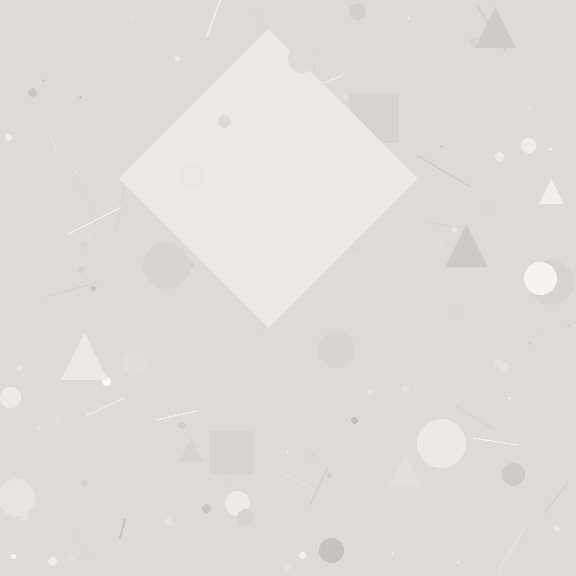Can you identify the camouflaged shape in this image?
The camouflaged shape is a diamond.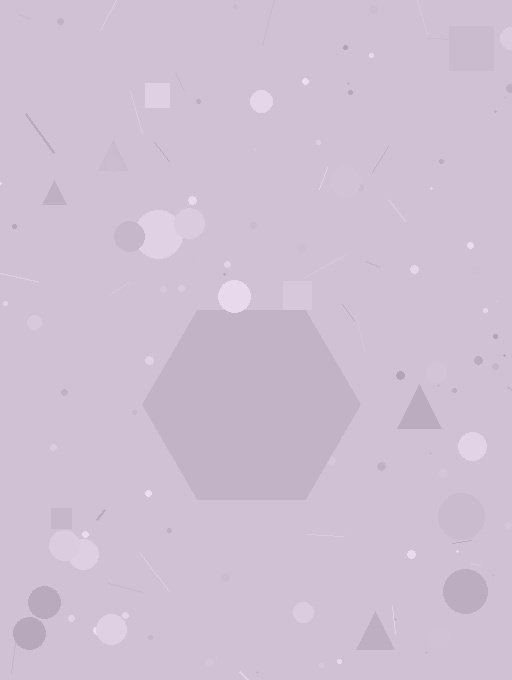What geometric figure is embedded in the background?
A hexagon is embedded in the background.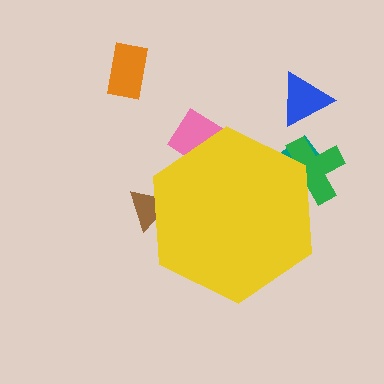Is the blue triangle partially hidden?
No, the blue triangle is fully visible.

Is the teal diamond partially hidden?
Yes, the teal diamond is partially hidden behind the yellow hexagon.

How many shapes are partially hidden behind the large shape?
4 shapes are partially hidden.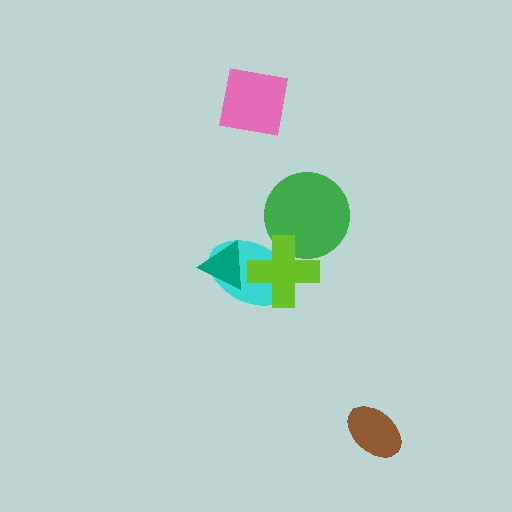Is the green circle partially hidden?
Yes, it is partially covered by another shape.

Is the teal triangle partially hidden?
No, no other shape covers it.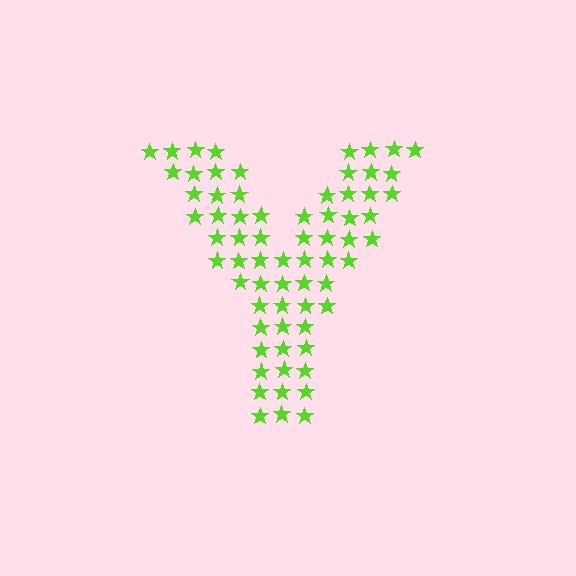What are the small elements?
The small elements are stars.